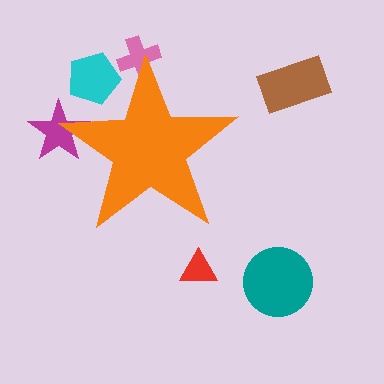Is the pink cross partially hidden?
Yes, the pink cross is partially hidden behind the orange star.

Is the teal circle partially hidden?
No, the teal circle is fully visible.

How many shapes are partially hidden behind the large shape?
3 shapes are partially hidden.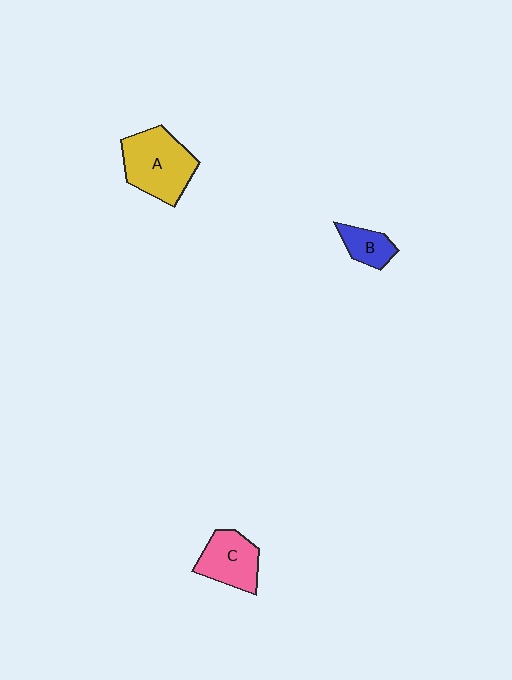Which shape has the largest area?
Shape A (yellow).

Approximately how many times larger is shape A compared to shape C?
Approximately 1.4 times.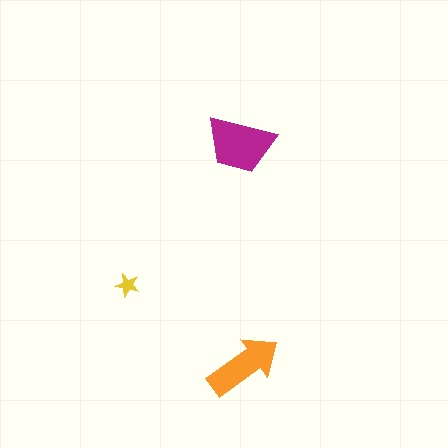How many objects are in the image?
There are 3 objects in the image.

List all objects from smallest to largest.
The yellow star, the orange arrow, the magenta trapezoid.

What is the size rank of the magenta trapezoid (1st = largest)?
1st.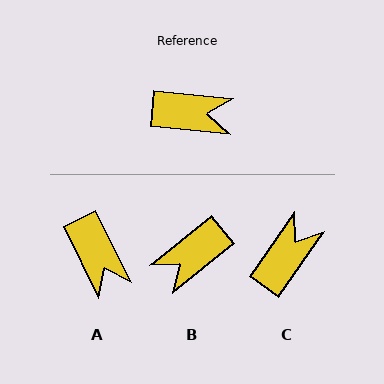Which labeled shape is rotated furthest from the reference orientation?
B, about 135 degrees away.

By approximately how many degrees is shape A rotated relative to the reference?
Approximately 58 degrees clockwise.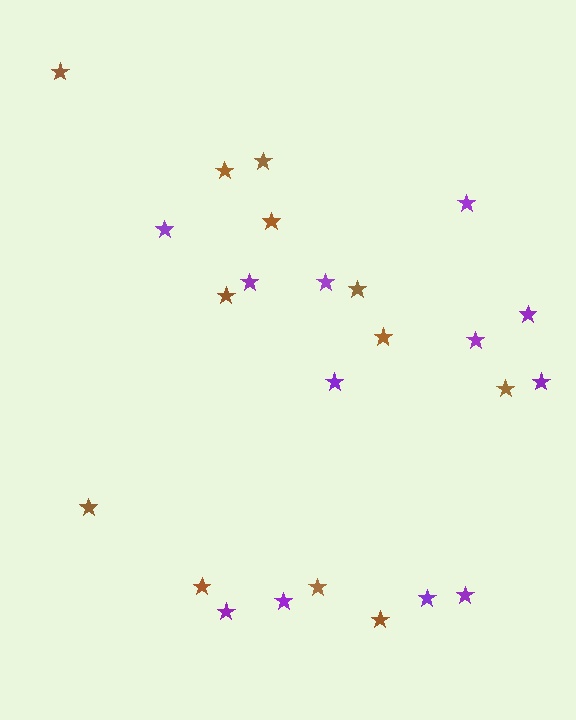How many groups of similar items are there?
There are 2 groups: one group of brown stars (12) and one group of purple stars (12).